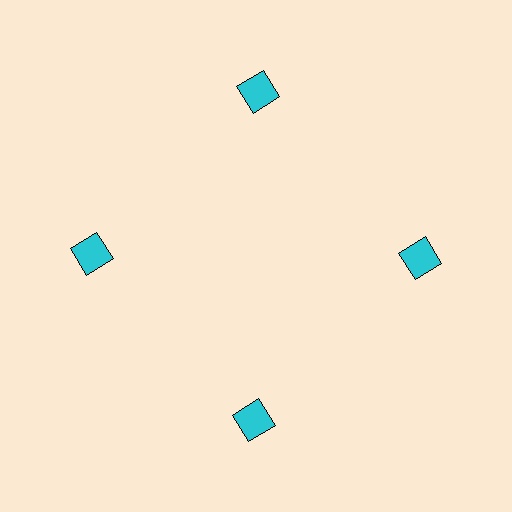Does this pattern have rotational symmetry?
Yes, this pattern has 4-fold rotational symmetry. It looks the same after rotating 90 degrees around the center.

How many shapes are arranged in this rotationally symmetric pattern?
There are 4 shapes, arranged in 4 groups of 1.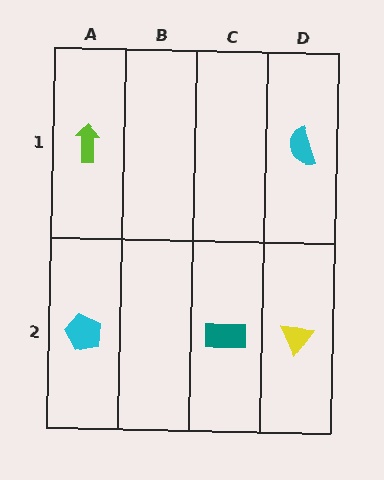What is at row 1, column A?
A lime arrow.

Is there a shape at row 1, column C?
No, that cell is empty.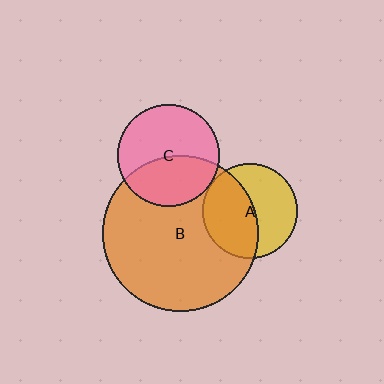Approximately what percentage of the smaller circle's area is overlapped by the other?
Approximately 40%.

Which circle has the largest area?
Circle B (orange).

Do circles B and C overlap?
Yes.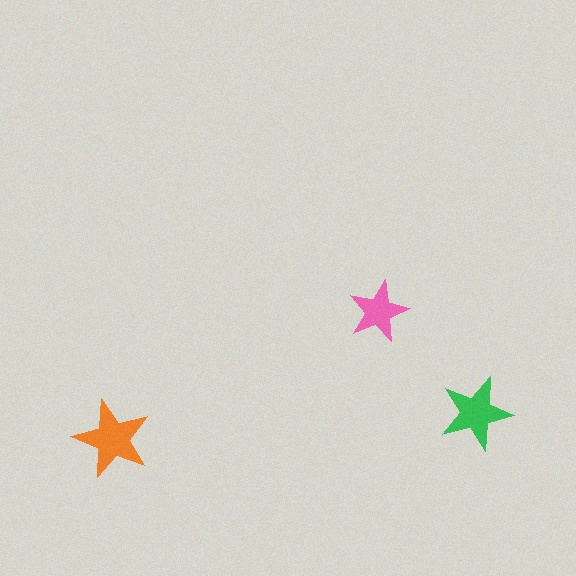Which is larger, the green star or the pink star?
The green one.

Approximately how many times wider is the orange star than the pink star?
About 1.5 times wider.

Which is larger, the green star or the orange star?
The orange one.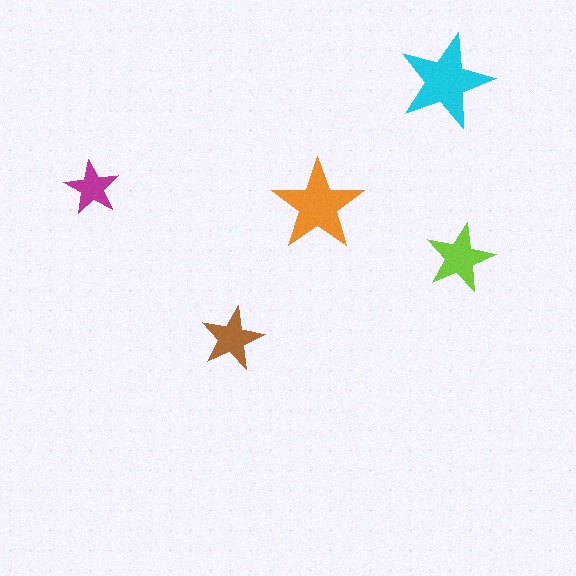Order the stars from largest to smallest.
the cyan one, the orange one, the lime one, the brown one, the magenta one.